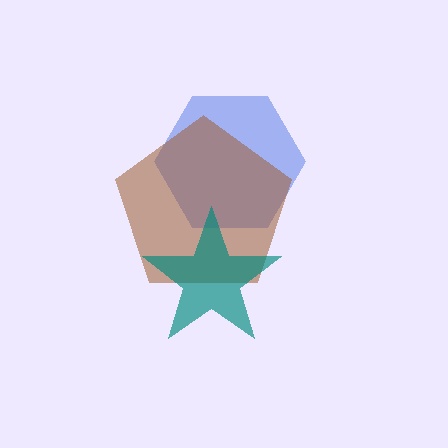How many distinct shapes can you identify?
There are 3 distinct shapes: a blue hexagon, a brown pentagon, a teal star.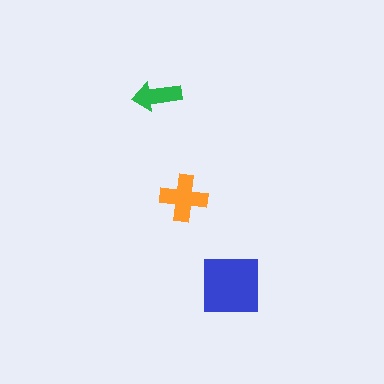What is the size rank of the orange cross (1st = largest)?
2nd.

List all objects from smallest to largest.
The green arrow, the orange cross, the blue square.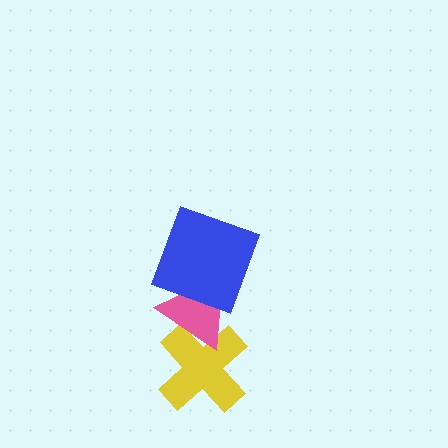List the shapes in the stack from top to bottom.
From top to bottom: the blue square, the pink triangle, the yellow cross.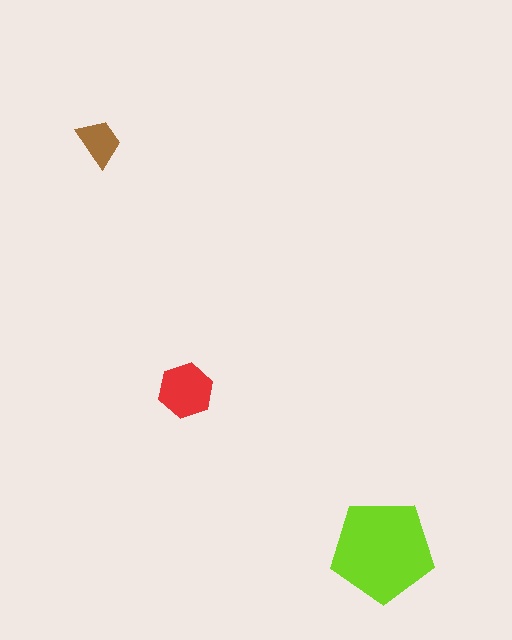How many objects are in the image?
There are 3 objects in the image.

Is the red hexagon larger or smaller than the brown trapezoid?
Larger.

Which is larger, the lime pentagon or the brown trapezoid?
The lime pentagon.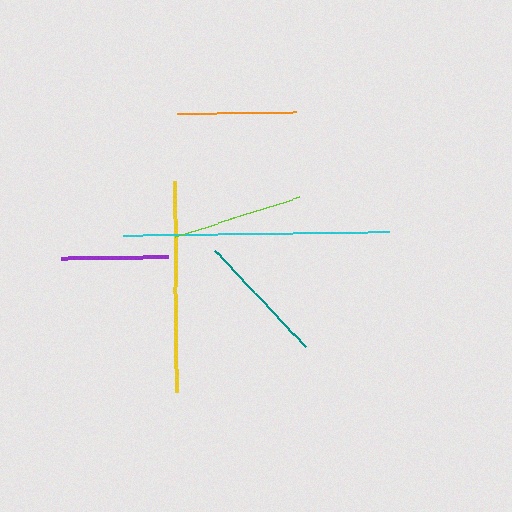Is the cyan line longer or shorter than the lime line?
The cyan line is longer than the lime line.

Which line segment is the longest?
The cyan line is the longest at approximately 265 pixels.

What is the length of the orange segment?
The orange segment is approximately 118 pixels long.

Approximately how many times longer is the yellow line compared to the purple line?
The yellow line is approximately 2.0 times the length of the purple line.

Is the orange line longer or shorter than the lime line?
The lime line is longer than the orange line.